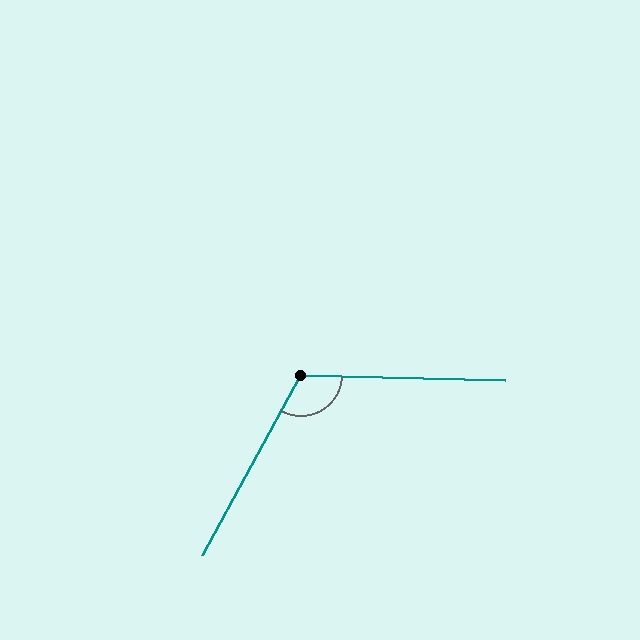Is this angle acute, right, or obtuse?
It is obtuse.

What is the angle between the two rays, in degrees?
Approximately 117 degrees.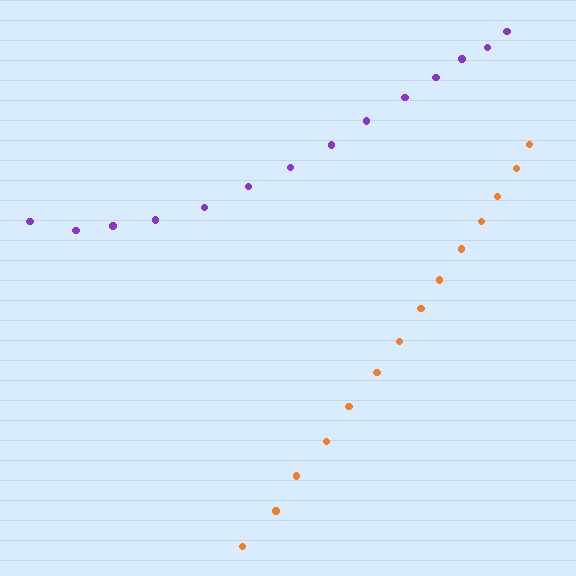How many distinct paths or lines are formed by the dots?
There are 2 distinct paths.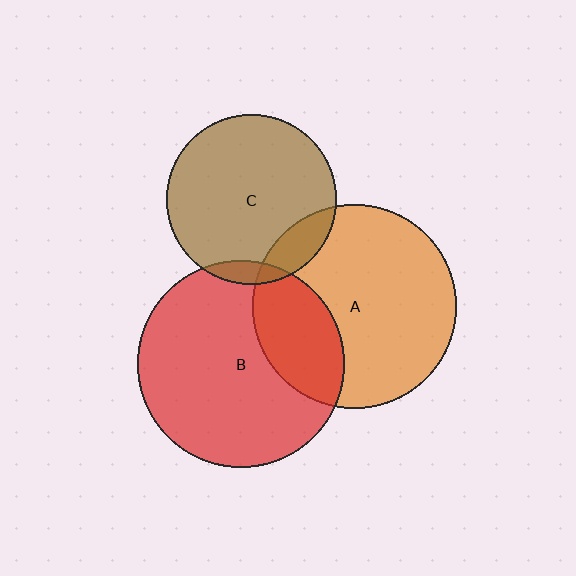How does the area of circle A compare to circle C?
Approximately 1.4 times.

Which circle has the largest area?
Circle B (red).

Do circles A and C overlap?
Yes.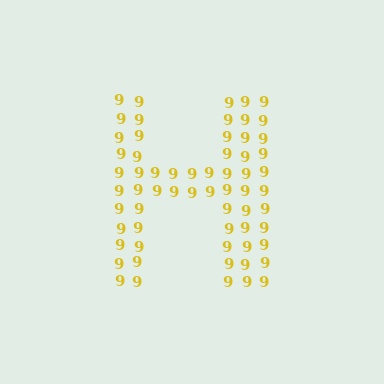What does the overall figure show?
The overall figure shows the letter H.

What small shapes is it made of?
It is made of small digit 9's.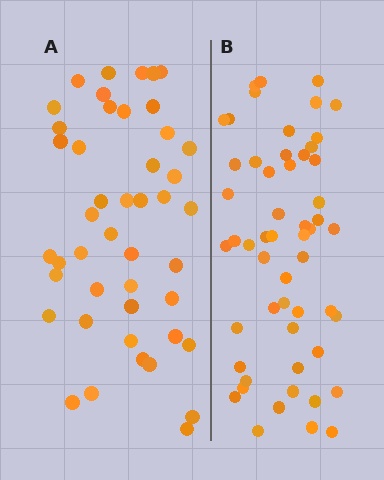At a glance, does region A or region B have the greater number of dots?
Region B (the right region) has more dots.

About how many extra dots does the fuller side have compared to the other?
Region B has roughly 8 or so more dots than region A.